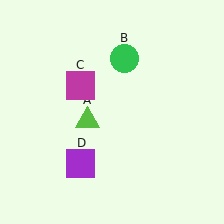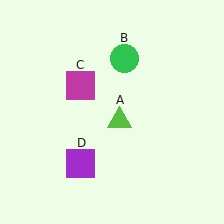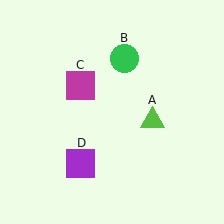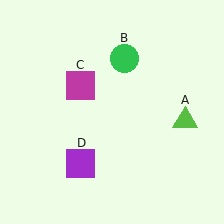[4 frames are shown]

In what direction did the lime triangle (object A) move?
The lime triangle (object A) moved right.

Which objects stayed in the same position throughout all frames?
Green circle (object B) and magenta square (object C) and purple square (object D) remained stationary.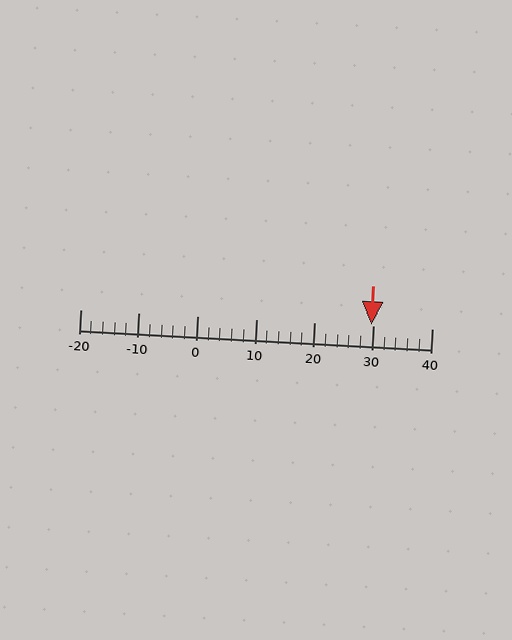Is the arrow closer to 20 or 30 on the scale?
The arrow is closer to 30.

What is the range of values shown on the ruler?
The ruler shows values from -20 to 40.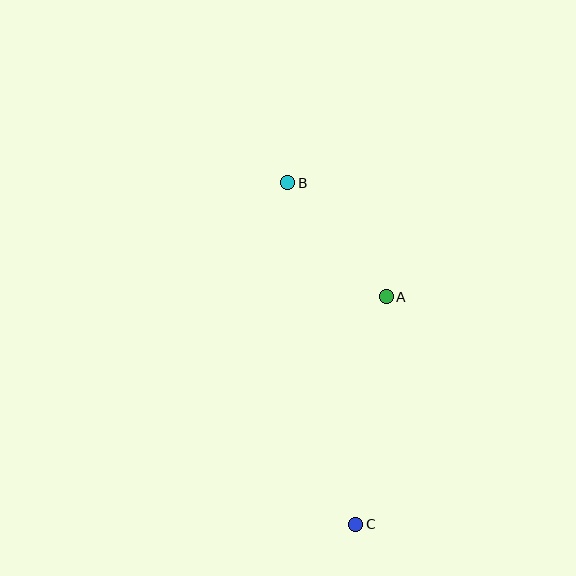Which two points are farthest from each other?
Points B and C are farthest from each other.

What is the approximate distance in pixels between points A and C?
The distance between A and C is approximately 229 pixels.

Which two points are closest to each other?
Points A and B are closest to each other.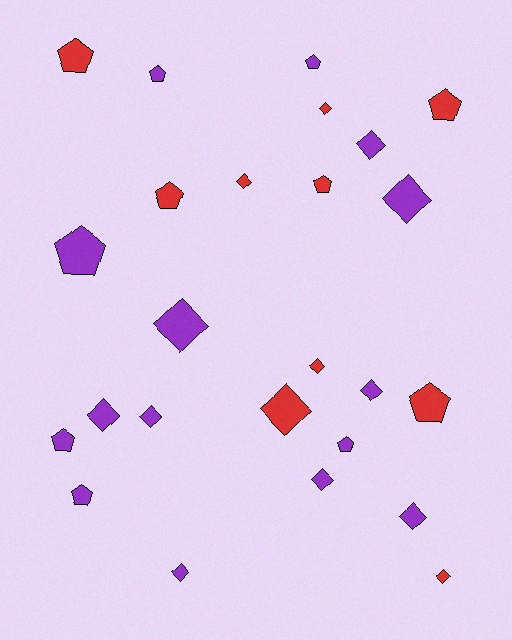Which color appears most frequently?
Purple, with 15 objects.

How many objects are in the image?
There are 25 objects.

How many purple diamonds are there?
There are 9 purple diamonds.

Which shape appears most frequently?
Diamond, with 14 objects.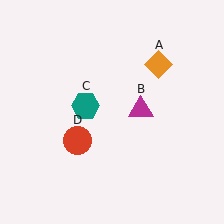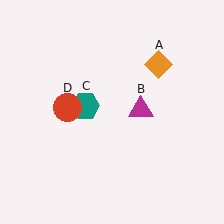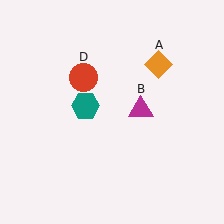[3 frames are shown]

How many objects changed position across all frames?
1 object changed position: red circle (object D).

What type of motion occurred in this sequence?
The red circle (object D) rotated clockwise around the center of the scene.